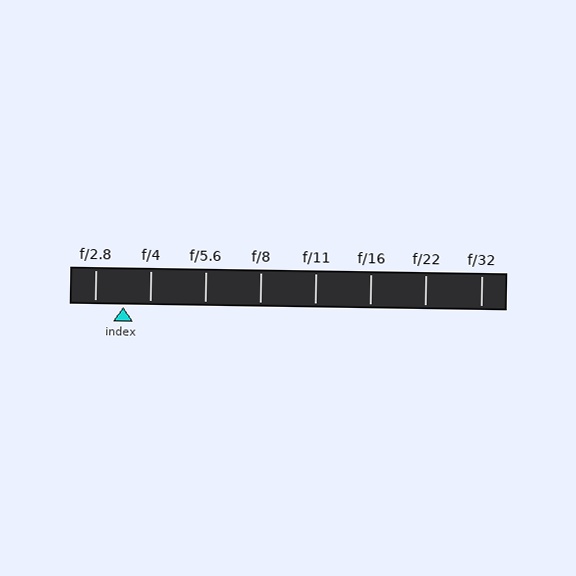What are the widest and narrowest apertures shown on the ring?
The widest aperture shown is f/2.8 and the narrowest is f/32.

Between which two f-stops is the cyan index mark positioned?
The index mark is between f/2.8 and f/4.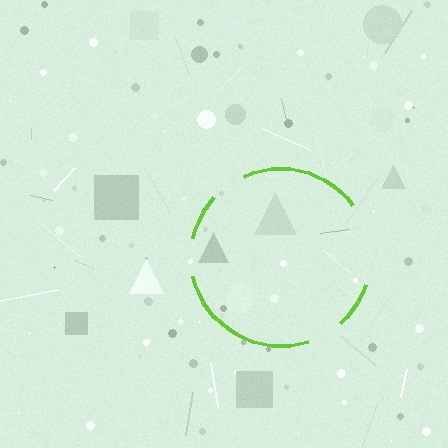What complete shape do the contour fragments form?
The contour fragments form a circle.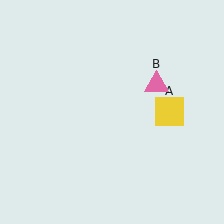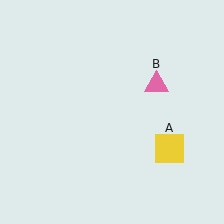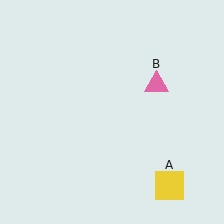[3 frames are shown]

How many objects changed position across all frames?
1 object changed position: yellow square (object A).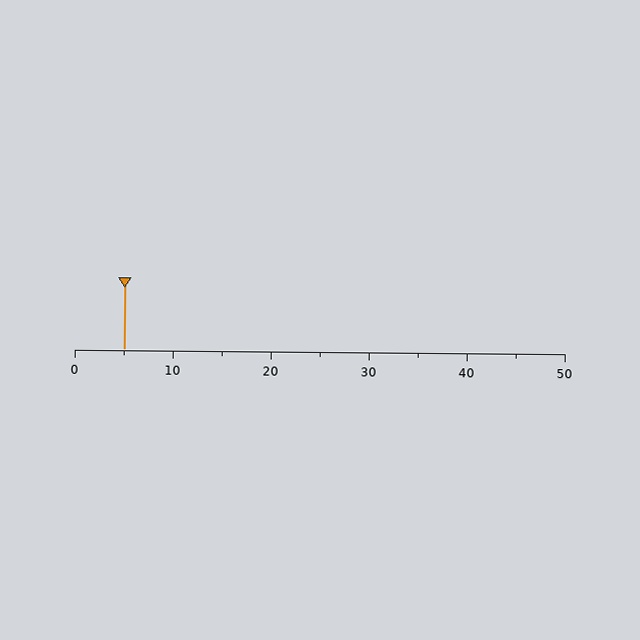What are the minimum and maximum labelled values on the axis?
The axis runs from 0 to 50.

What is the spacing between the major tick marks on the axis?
The major ticks are spaced 10 apart.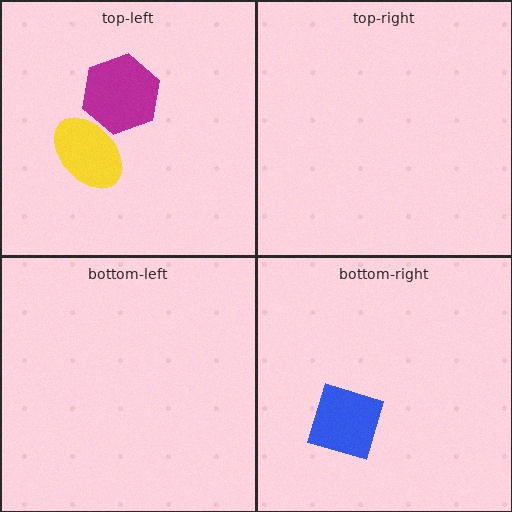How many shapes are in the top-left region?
2.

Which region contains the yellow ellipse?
The top-left region.